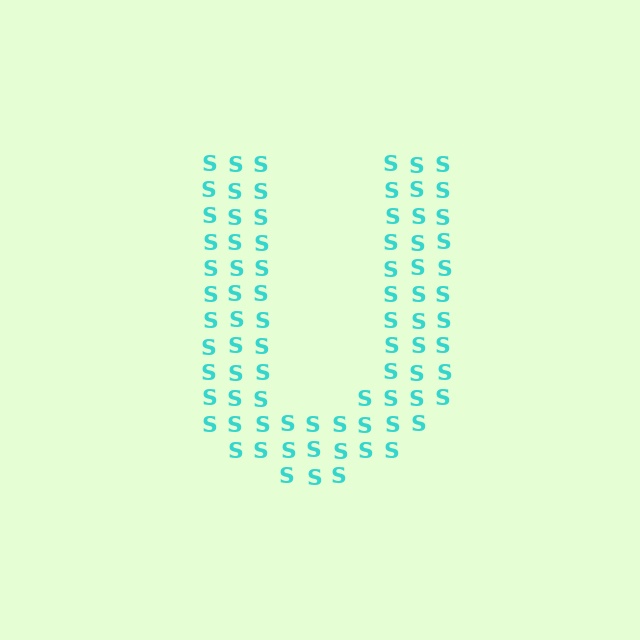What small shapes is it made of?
It is made of small letter S's.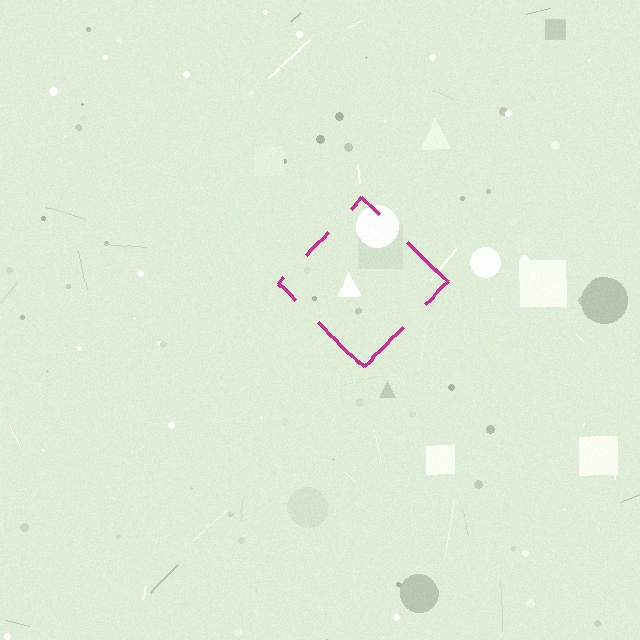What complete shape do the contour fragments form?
The contour fragments form a diamond.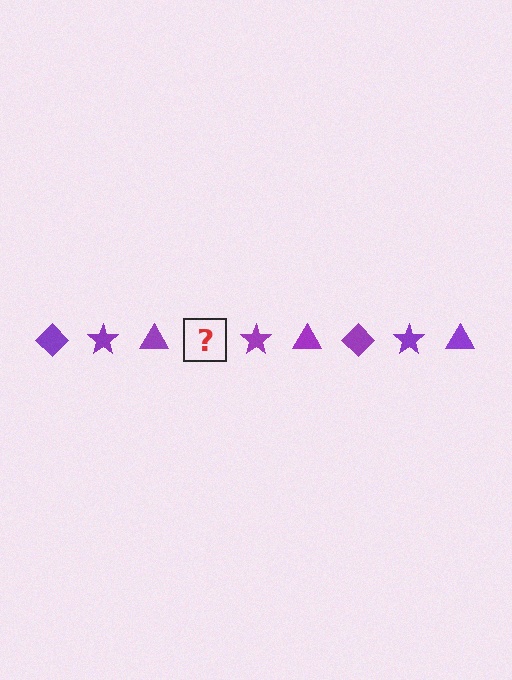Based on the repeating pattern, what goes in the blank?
The blank should be a purple diamond.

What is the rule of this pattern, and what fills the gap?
The rule is that the pattern cycles through diamond, star, triangle shapes in purple. The gap should be filled with a purple diamond.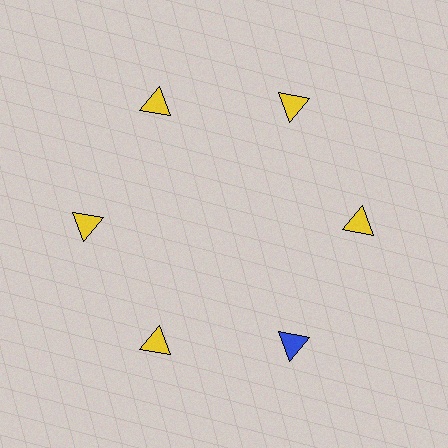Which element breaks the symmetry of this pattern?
The blue triangle at roughly the 5 o'clock position breaks the symmetry. All other shapes are yellow triangles.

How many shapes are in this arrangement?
There are 6 shapes arranged in a ring pattern.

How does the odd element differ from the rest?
It has a different color: blue instead of yellow.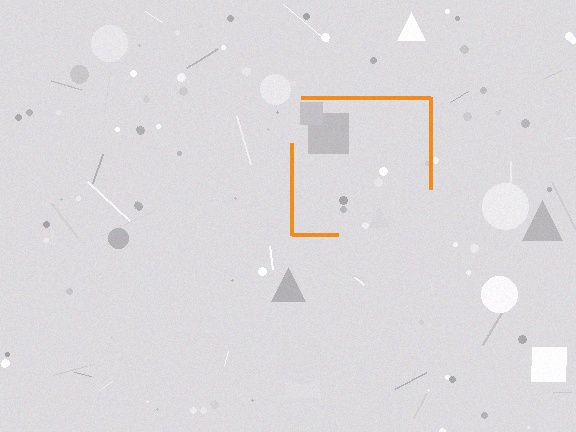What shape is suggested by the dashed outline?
The dashed outline suggests a square.